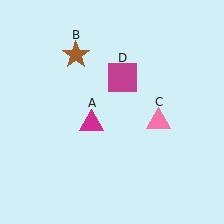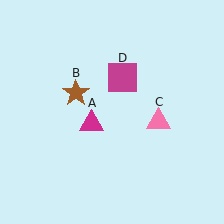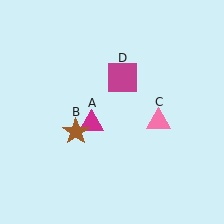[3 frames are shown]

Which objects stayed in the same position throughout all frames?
Magenta triangle (object A) and pink triangle (object C) and magenta square (object D) remained stationary.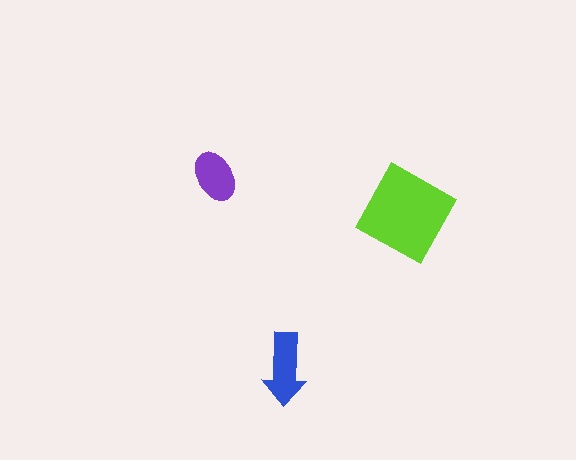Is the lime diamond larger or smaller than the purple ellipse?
Larger.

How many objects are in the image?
There are 3 objects in the image.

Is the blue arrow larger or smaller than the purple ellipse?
Larger.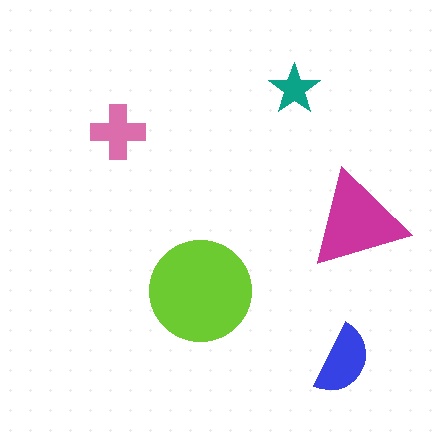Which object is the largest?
The lime circle.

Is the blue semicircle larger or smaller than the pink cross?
Larger.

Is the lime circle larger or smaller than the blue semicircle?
Larger.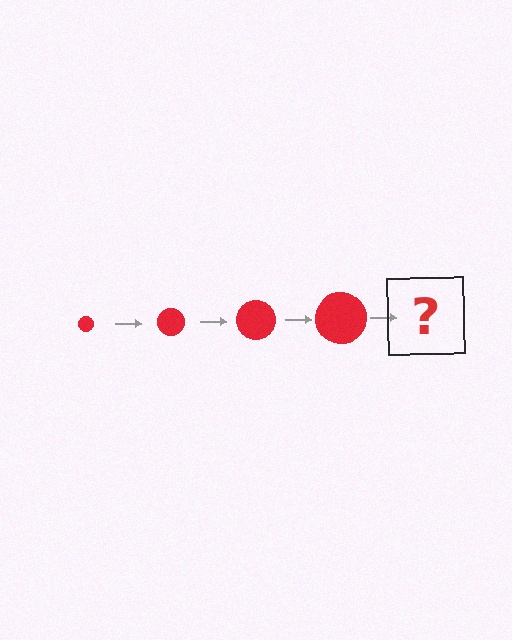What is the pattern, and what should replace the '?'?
The pattern is that the circle gets progressively larger each step. The '?' should be a red circle, larger than the previous one.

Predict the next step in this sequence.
The next step is a red circle, larger than the previous one.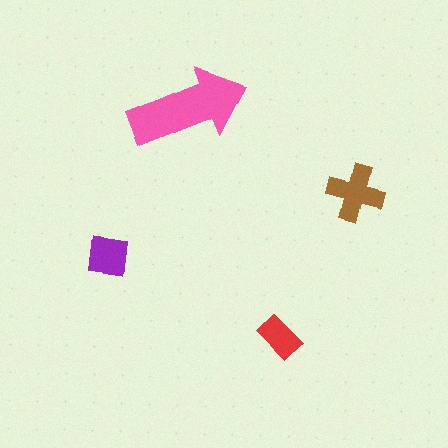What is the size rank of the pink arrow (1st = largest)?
1st.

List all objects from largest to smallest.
The pink arrow, the brown cross, the purple square, the red rectangle.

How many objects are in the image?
There are 4 objects in the image.